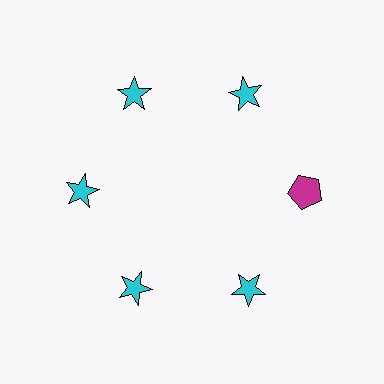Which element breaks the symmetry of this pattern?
The magenta pentagon at roughly the 3 o'clock position breaks the symmetry. All other shapes are cyan stars.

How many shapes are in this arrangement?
There are 6 shapes arranged in a ring pattern.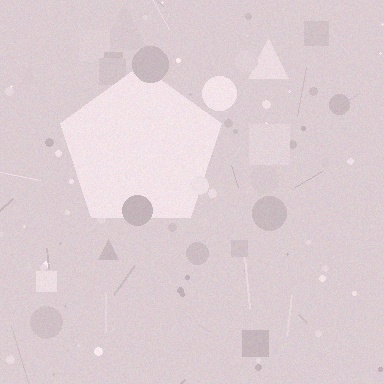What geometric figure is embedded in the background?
A pentagon is embedded in the background.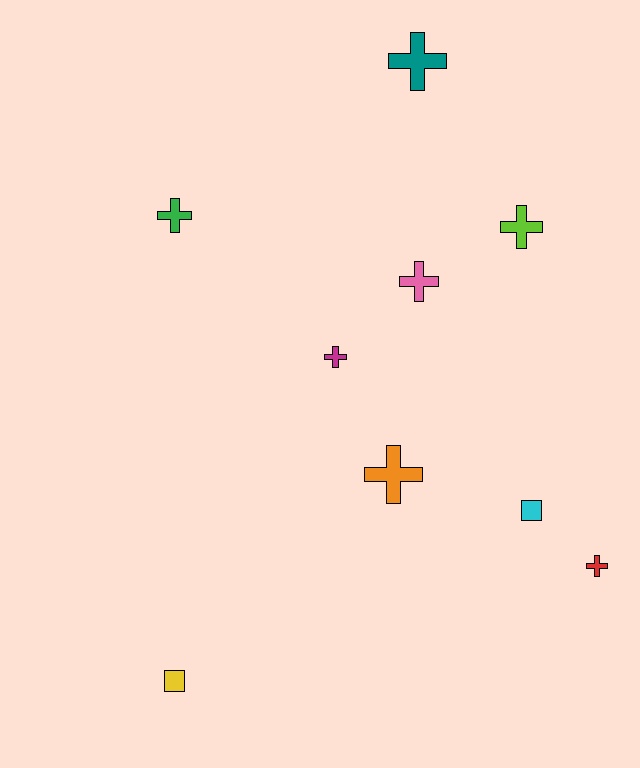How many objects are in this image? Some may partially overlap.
There are 9 objects.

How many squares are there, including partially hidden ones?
There are 2 squares.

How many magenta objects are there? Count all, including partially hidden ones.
There is 1 magenta object.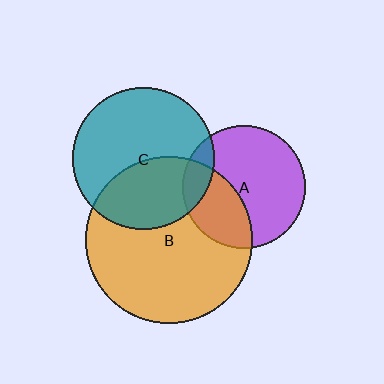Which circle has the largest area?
Circle B (orange).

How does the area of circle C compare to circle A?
Approximately 1.3 times.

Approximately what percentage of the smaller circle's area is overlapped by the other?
Approximately 15%.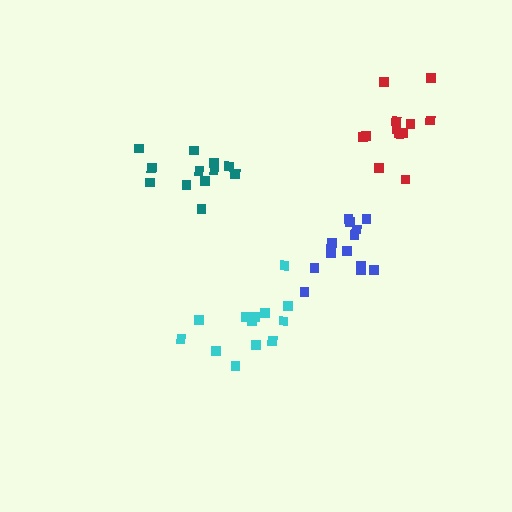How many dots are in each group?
Group 1: 14 dots, Group 2: 12 dots, Group 3: 12 dots, Group 4: 13 dots (51 total).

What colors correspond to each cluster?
The clusters are colored: blue, teal, red, cyan.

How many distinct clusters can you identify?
There are 4 distinct clusters.